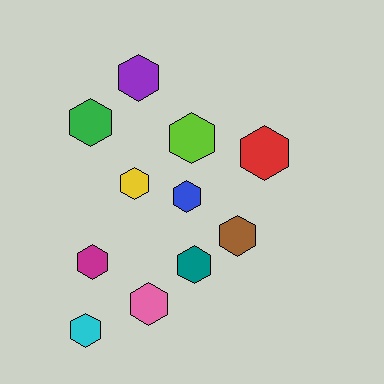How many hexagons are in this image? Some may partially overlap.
There are 11 hexagons.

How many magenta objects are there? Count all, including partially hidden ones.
There is 1 magenta object.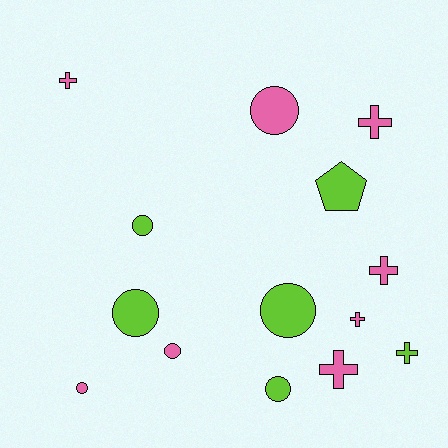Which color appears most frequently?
Pink, with 8 objects.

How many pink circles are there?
There are 3 pink circles.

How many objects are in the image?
There are 14 objects.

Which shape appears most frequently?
Circle, with 7 objects.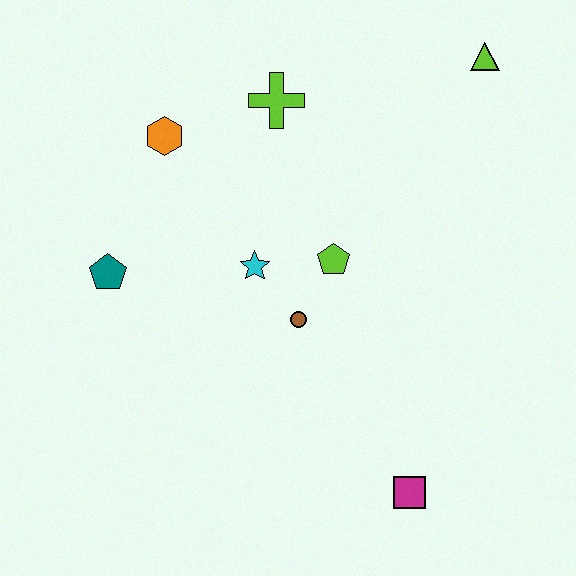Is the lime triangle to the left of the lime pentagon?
No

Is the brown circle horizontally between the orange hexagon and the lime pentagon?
Yes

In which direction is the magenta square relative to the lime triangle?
The magenta square is below the lime triangle.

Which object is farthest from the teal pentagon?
The lime triangle is farthest from the teal pentagon.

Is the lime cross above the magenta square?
Yes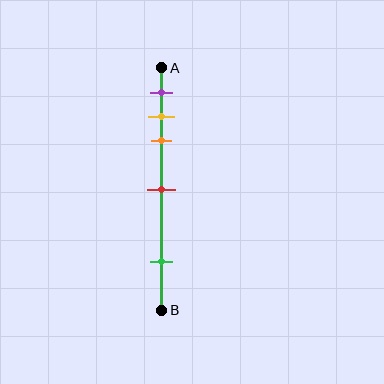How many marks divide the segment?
There are 5 marks dividing the segment.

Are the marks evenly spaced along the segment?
No, the marks are not evenly spaced.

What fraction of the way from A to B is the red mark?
The red mark is approximately 50% (0.5) of the way from A to B.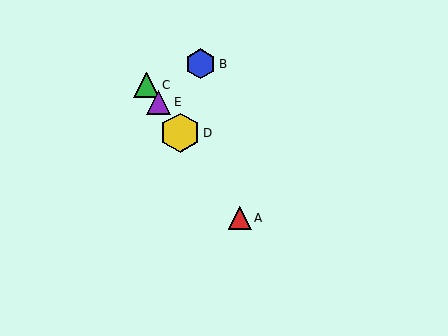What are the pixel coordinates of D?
Object D is at (180, 133).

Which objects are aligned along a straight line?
Objects A, C, D, E are aligned along a straight line.